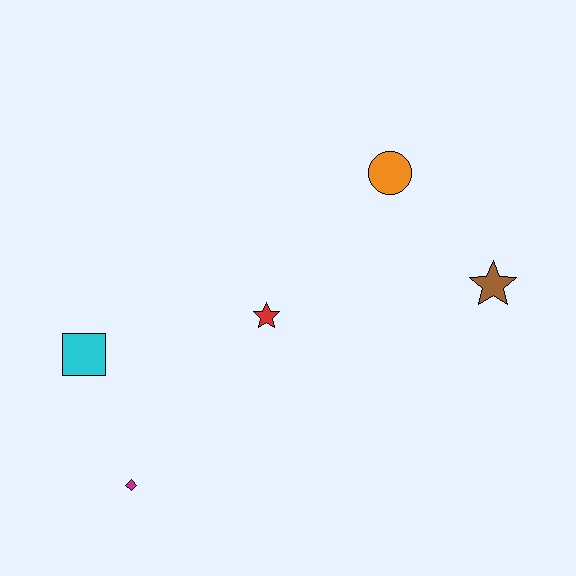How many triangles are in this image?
There are no triangles.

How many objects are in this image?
There are 5 objects.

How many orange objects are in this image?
There is 1 orange object.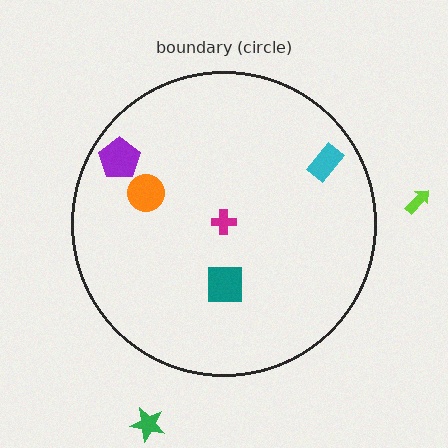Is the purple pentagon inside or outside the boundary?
Inside.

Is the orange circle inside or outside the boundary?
Inside.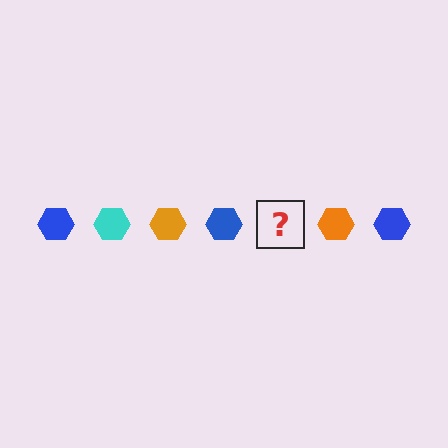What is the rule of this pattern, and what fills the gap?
The rule is that the pattern cycles through blue, cyan, orange hexagons. The gap should be filled with a cyan hexagon.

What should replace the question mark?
The question mark should be replaced with a cyan hexagon.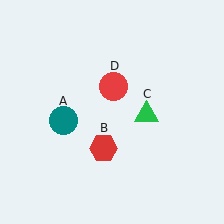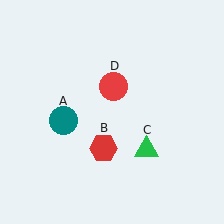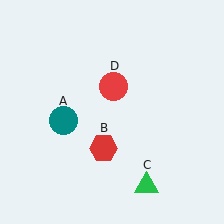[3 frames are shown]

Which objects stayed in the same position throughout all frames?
Teal circle (object A) and red hexagon (object B) and red circle (object D) remained stationary.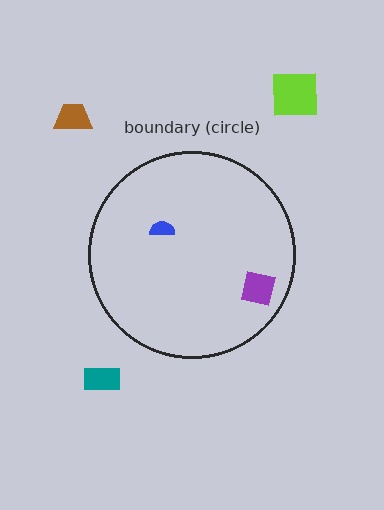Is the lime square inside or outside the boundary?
Outside.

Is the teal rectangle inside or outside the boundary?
Outside.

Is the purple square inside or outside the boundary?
Inside.